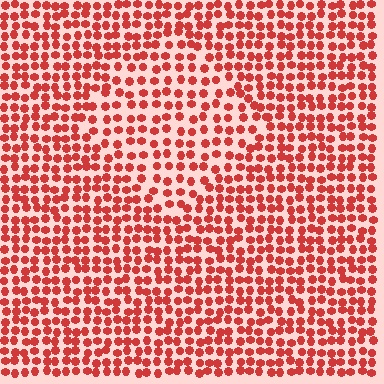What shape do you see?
I see a diamond.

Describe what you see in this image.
The image contains small red elements arranged at two different densities. A diamond-shaped region is visible where the elements are less densely packed than the surrounding area.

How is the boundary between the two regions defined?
The boundary is defined by a change in element density (approximately 1.5x ratio). All elements are the same color, size, and shape.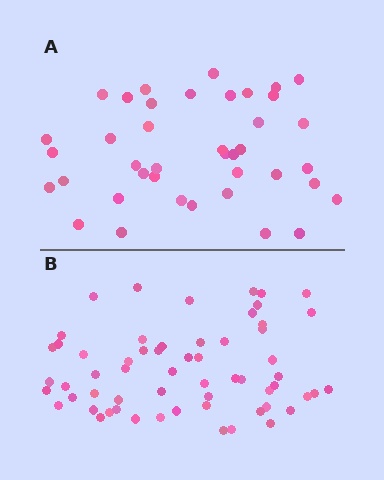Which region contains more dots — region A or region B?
Region B (the bottom region) has more dots.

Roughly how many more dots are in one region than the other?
Region B has approximately 20 more dots than region A.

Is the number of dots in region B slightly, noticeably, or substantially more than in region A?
Region B has substantially more. The ratio is roughly 1.5 to 1.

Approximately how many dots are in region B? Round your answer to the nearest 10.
About 60 dots.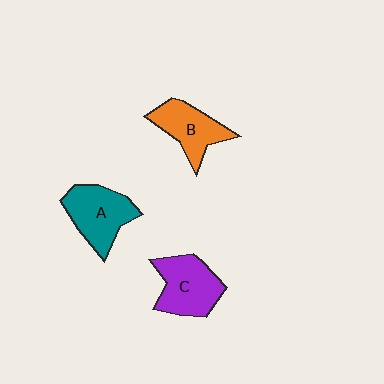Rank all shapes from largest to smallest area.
From largest to smallest: A (teal), C (purple), B (orange).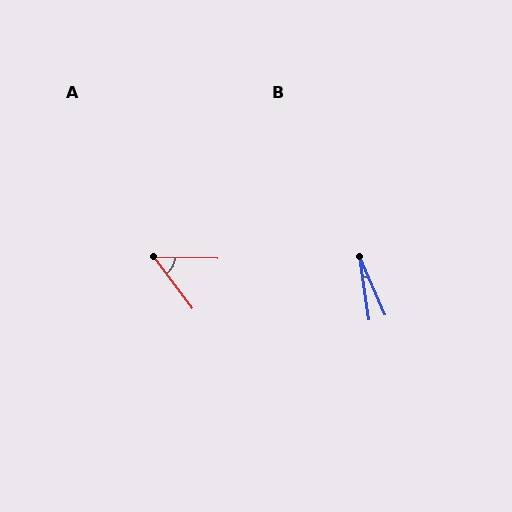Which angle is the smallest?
B, at approximately 15 degrees.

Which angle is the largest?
A, at approximately 52 degrees.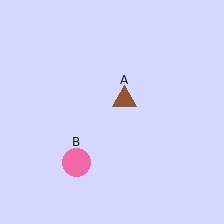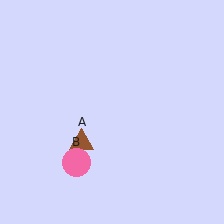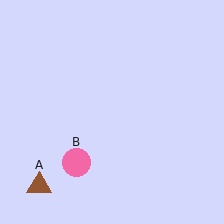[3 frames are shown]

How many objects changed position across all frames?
1 object changed position: brown triangle (object A).